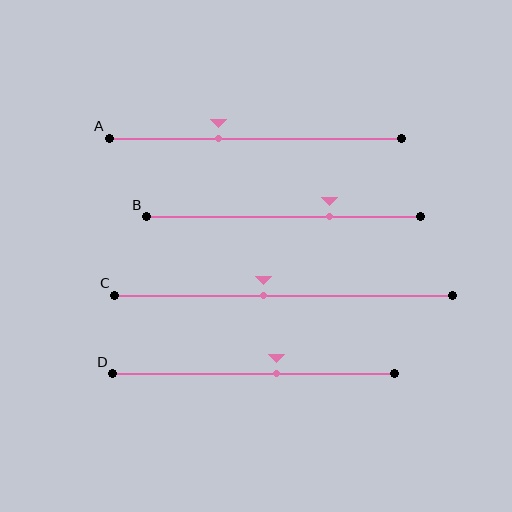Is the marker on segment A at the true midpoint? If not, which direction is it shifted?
No, the marker on segment A is shifted to the left by about 13% of the segment length.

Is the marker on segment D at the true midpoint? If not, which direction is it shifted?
No, the marker on segment D is shifted to the right by about 8% of the segment length.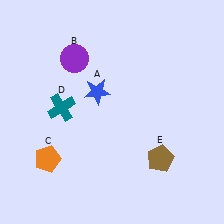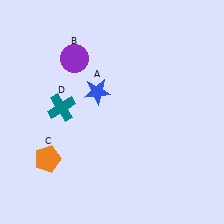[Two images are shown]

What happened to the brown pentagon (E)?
The brown pentagon (E) was removed in Image 2. It was in the bottom-right area of Image 1.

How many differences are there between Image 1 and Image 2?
There is 1 difference between the two images.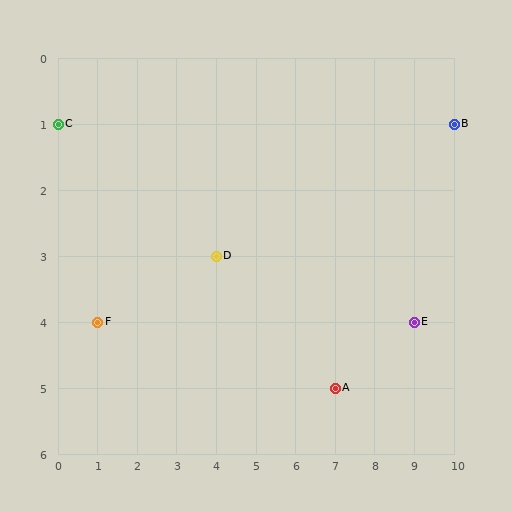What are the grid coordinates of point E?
Point E is at grid coordinates (9, 4).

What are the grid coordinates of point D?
Point D is at grid coordinates (4, 3).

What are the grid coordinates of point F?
Point F is at grid coordinates (1, 4).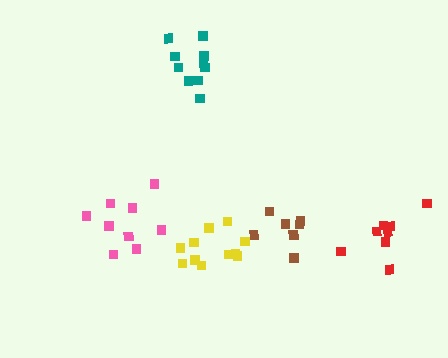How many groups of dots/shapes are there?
There are 5 groups.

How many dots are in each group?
Group 1: 10 dots, Group 2: 7 dots, Group 3: 8 dots, Group 4: 11 dots, Group 5: 9 dots (45 total).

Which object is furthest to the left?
The pink cluster is leftmost.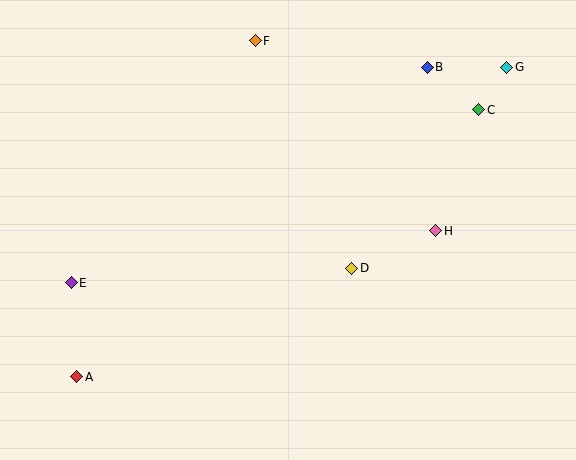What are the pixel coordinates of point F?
Point F is at (255, 41).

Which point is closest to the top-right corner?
Point G is closest to the top-right corner.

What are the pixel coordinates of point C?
Point C is at (479, 110).